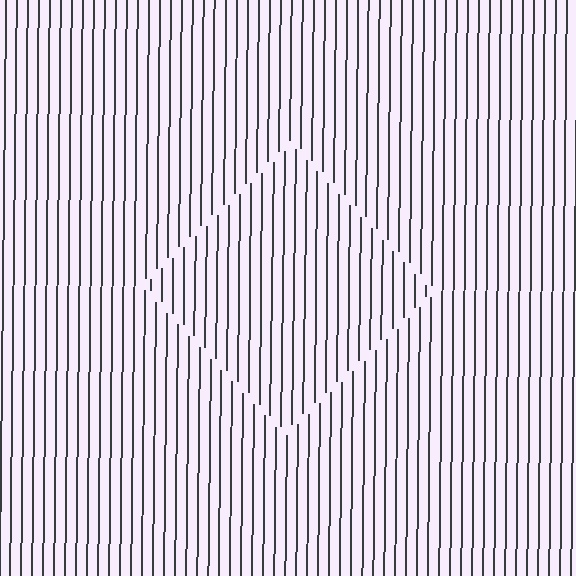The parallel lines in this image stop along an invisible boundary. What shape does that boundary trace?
An illusory square. The interior of the shape contains the same grating, shifted by half a period — the contour is defined by the phase discontinuity where line-ends from the inner and outer gratings abut.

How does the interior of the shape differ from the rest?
The interior of the shape contains the same grating, shifted by half a period — the contour is defined by the phase discontinuity where line-ends from the inner and outer gratings abut.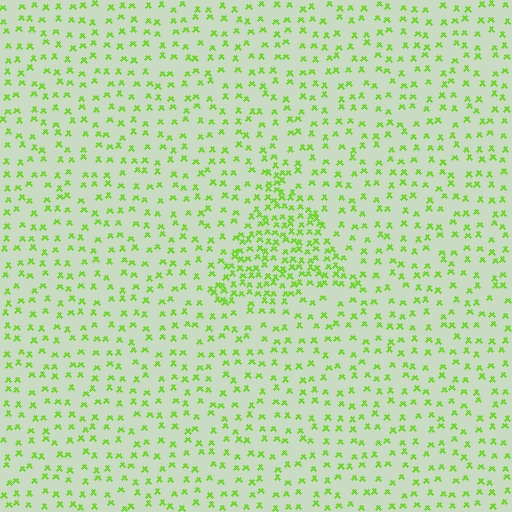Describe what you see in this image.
The image contains small lime elements arranged at two different densities. A triangle-shaped region is visible where the elements are more densely packed than the surrounding area.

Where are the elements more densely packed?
The elements are more densely packed inside the triangle boundary.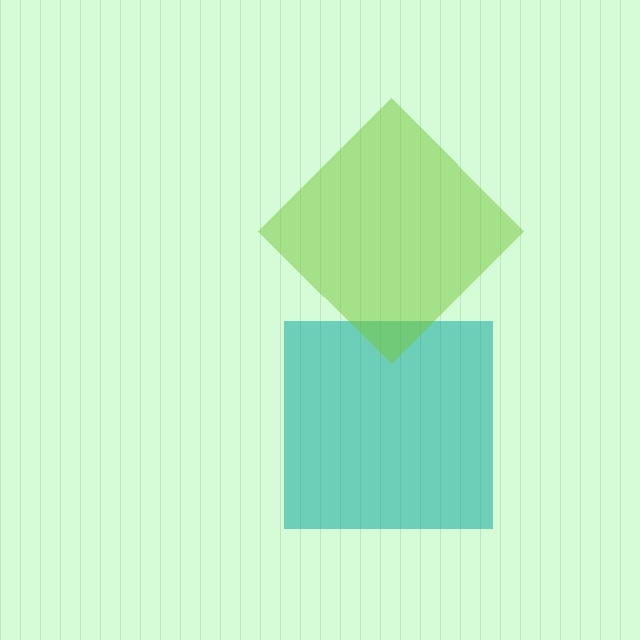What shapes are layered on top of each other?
The layered shapes are: a teal square, a lime diamond.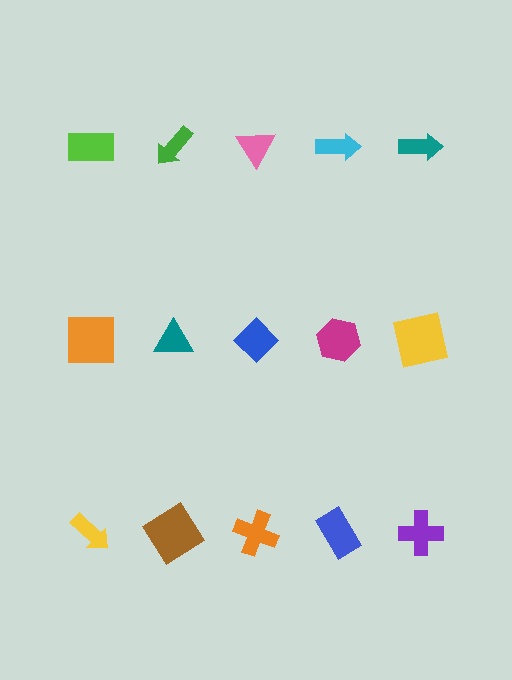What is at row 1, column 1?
A lime rectangle.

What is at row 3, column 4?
A blue rectangle.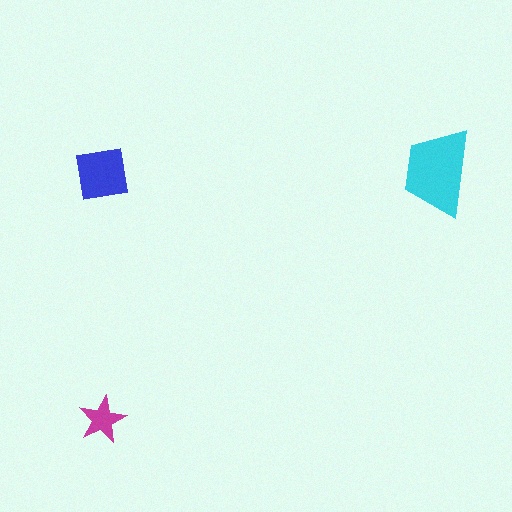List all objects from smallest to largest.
The magenta star, the blue square, the cyan trapezoid.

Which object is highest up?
The cyan trapezoid is topmost.